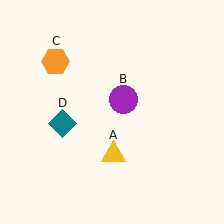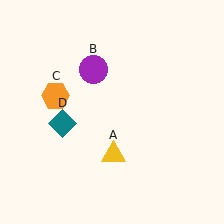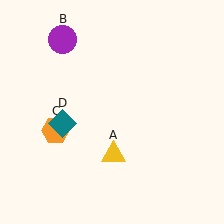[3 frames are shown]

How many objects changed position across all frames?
2 objects changed position: purple circle (object B), orange hexagon (object C).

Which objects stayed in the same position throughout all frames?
Yellow triangle (object A) and teal diamond (object D) remained stationary.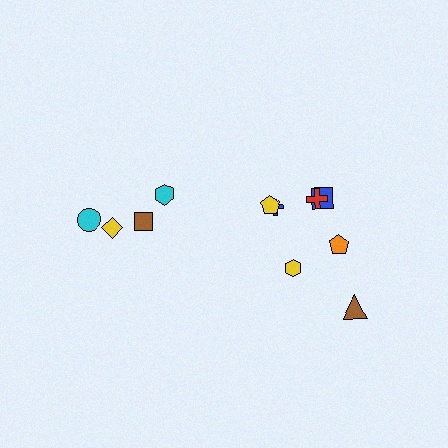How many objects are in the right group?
There are 7 objects.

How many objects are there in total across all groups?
There are 11 objects.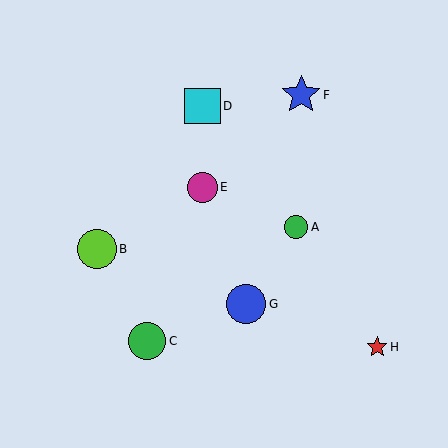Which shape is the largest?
The lime circle (labeled B) is the largest.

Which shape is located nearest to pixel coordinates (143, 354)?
The green circle (labeled C) at (147, 341) is nearest to that location.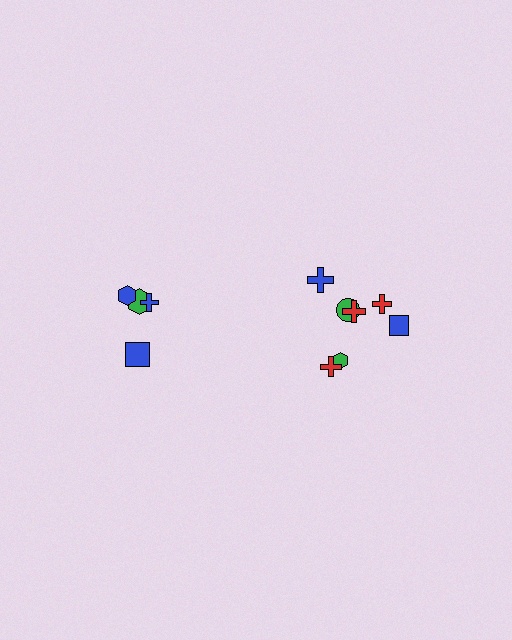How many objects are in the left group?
There are 4 objects.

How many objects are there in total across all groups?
There are 11 objects.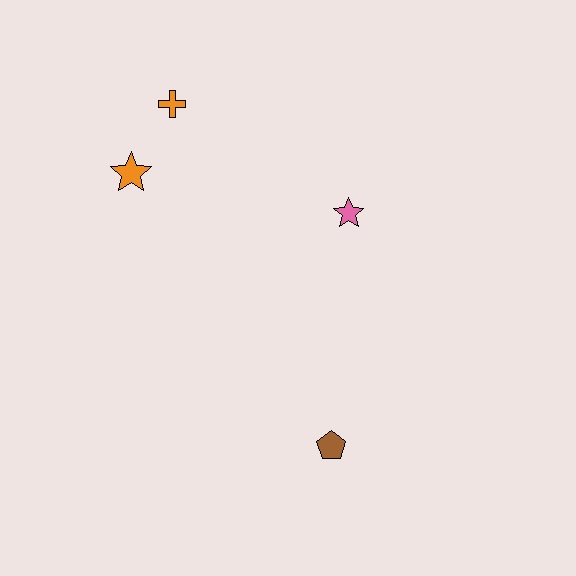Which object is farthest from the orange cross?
The brown pentagon is farthest from the orange cross.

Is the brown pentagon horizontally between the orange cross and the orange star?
No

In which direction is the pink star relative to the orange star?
The pink star is to the right of the orange star.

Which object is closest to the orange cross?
The orange star is closest to the orange cross.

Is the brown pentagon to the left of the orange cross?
No